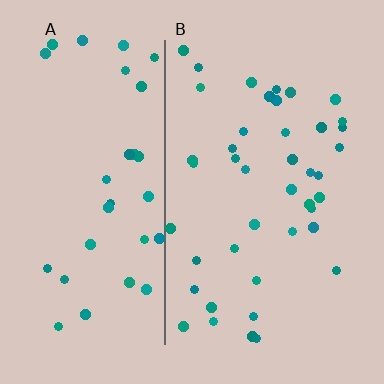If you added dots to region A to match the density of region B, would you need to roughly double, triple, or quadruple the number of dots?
Approximately double.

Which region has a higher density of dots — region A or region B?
B (the right).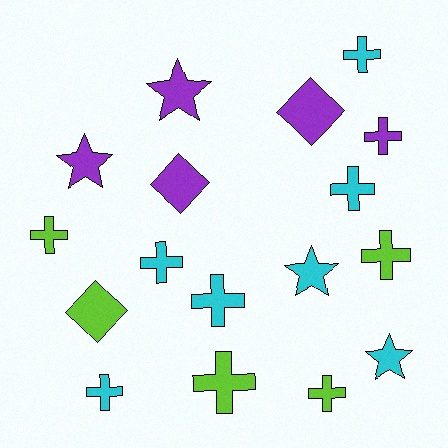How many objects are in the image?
There are 17 objects.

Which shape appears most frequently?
Cross, with 10 objects.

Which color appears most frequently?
Cyan, with 7 objects.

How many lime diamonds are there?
There is 1 lime diamond.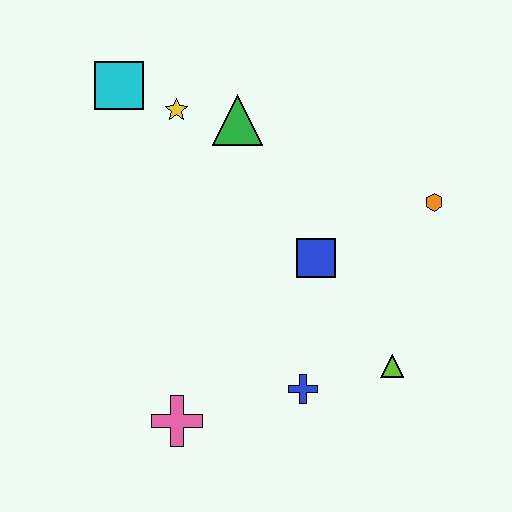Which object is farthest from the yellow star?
The lime triangle is farthest from the yellow star.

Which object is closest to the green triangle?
The yellow star is closest to the green triangle.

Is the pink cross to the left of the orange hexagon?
Yes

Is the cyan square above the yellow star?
Yes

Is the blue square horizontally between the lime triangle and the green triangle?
Yes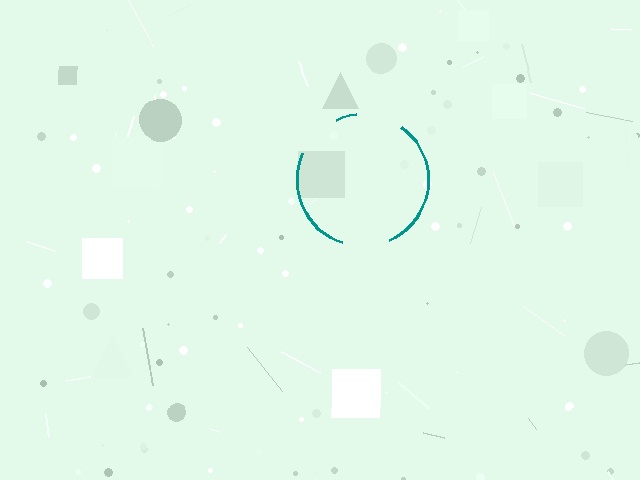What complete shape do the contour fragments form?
The contour fragments form a circle.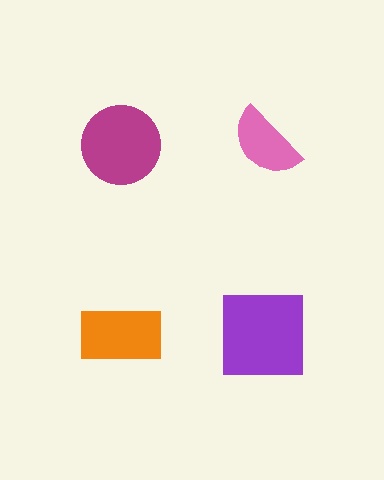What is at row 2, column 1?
An orange rectangle.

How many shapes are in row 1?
2 shapes.